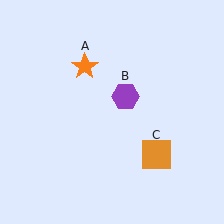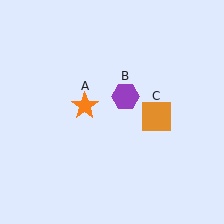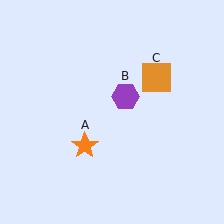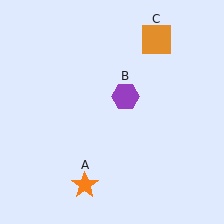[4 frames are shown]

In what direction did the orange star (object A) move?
The orange star (object A) moved down.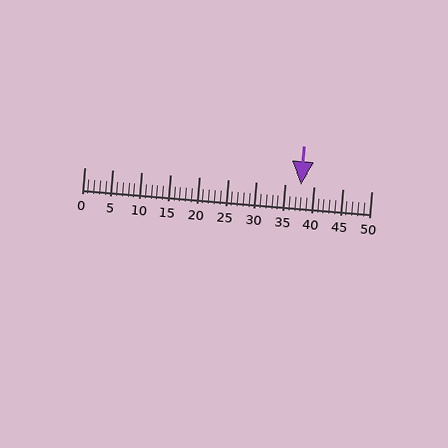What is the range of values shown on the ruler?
The ruler shows values from 0 to 50.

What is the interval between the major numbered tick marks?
The major tick marks are spaced 5 units apart.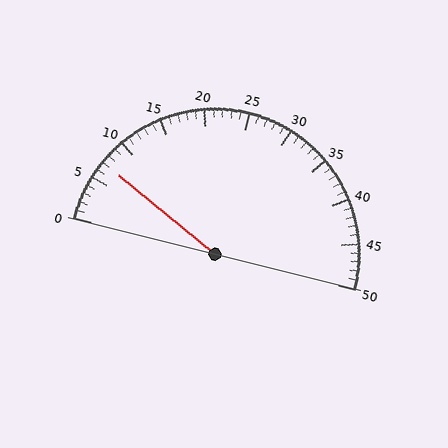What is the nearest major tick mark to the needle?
The nearest major tick mark is 5.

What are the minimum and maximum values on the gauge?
The gauge ranges from 0 to 50.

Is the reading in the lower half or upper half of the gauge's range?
The reading is in the lower half of the range (0 to 50).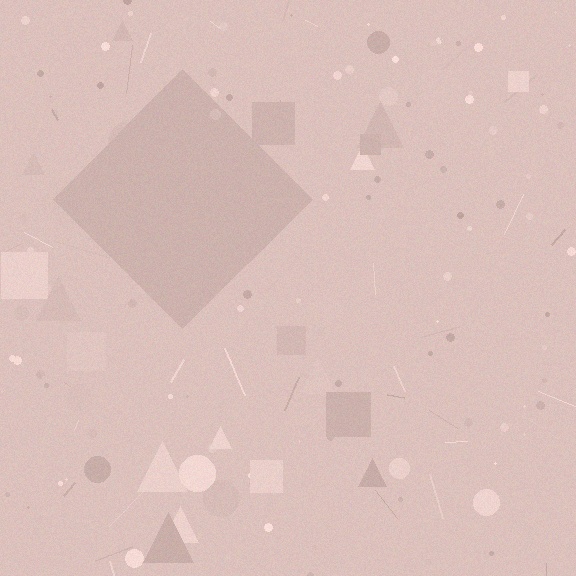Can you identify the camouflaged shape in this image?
The camouflaged shape is a diamond.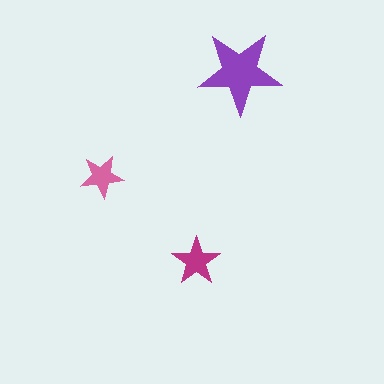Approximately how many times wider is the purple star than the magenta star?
About 1.5 times wider.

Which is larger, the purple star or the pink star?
The purple one.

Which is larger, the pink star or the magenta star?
The magenta one.